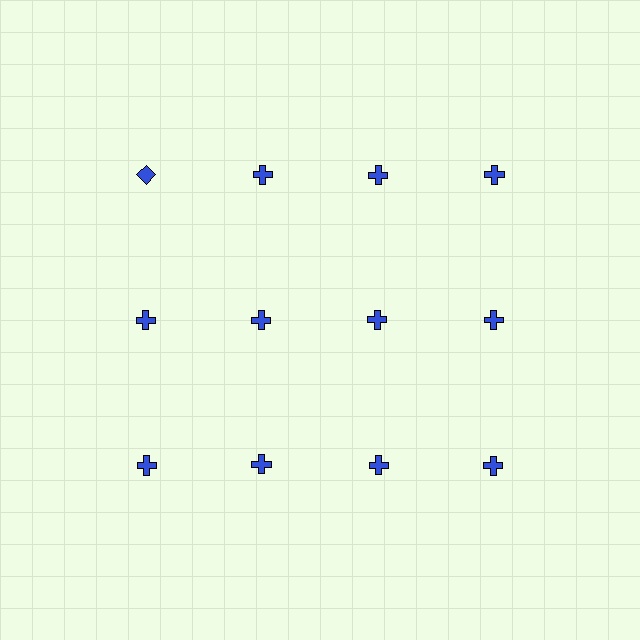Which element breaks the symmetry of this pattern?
The blue diamond in the top row, leftmost column breaks the symmetry. All other shapes are blue crosses.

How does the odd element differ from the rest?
It has a different shape: diamond instead of cross.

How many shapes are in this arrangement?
There are 12 shapes arranged in a grid pattern.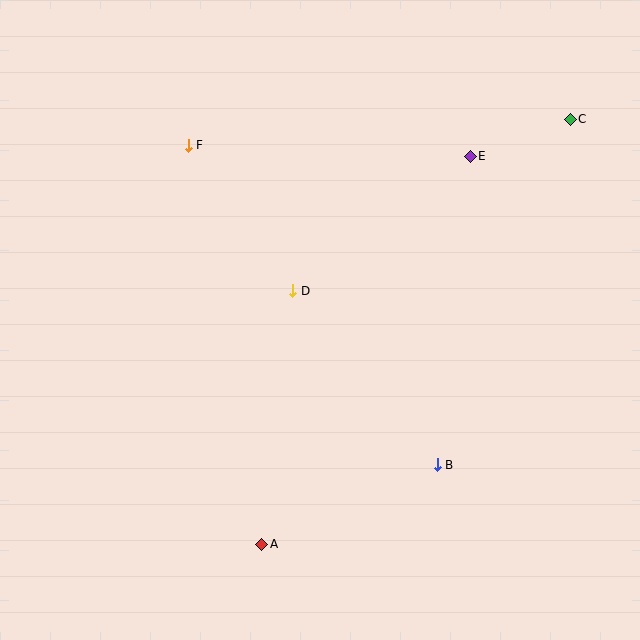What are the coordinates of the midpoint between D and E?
The midpoint between D and E is at (381, 223).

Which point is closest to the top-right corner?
Point C is closest to the top-right corner.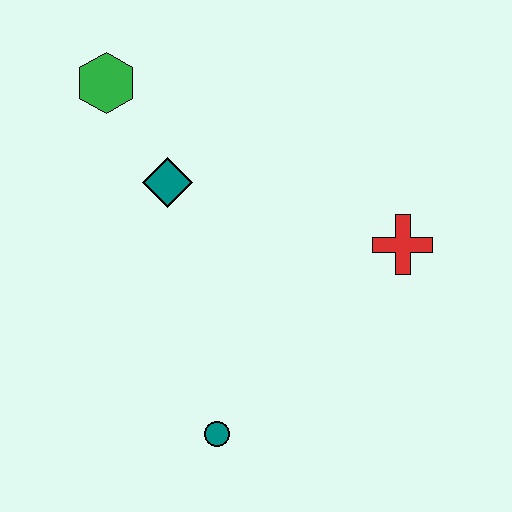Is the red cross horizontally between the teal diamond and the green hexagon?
No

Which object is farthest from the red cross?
The green hexagon is farthest from the red cross.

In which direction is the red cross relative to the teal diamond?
The red cross is to the right of the teal diamond.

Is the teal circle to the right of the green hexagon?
Yes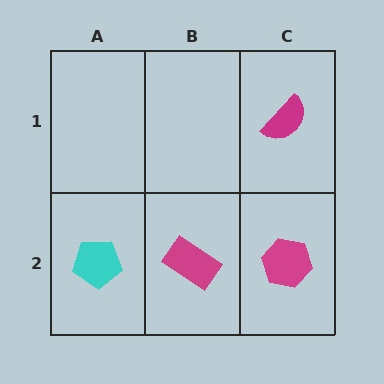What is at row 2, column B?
A magenta rectangle.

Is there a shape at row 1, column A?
No, that cell is empty.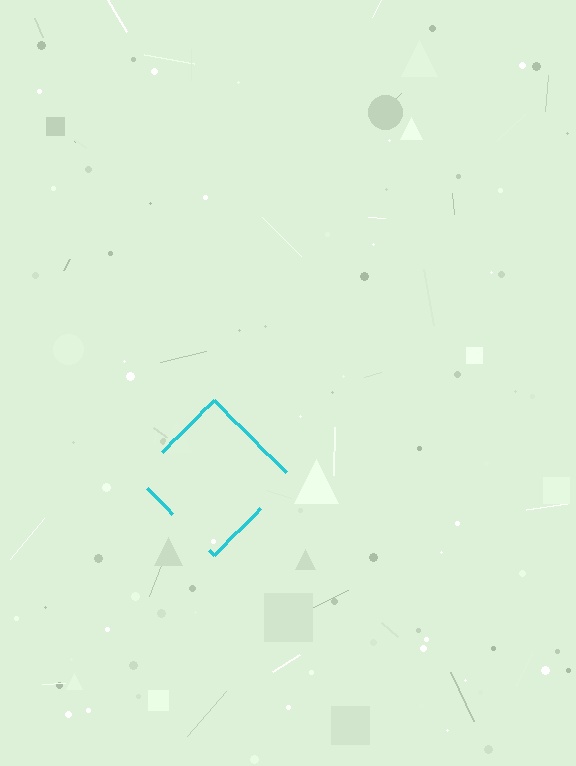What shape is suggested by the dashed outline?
The dashed outline suggests a diamond.